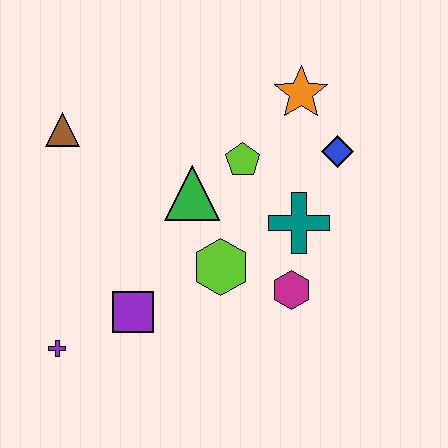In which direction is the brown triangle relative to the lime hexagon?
The brown triangle is to the left of the lime hexagon.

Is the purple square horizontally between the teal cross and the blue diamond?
No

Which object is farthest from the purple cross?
The orange star is farthest from the purple cross.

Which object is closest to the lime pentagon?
The green triangle is closest to the lime pentagon.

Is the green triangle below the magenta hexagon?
No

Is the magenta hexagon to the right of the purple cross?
Yes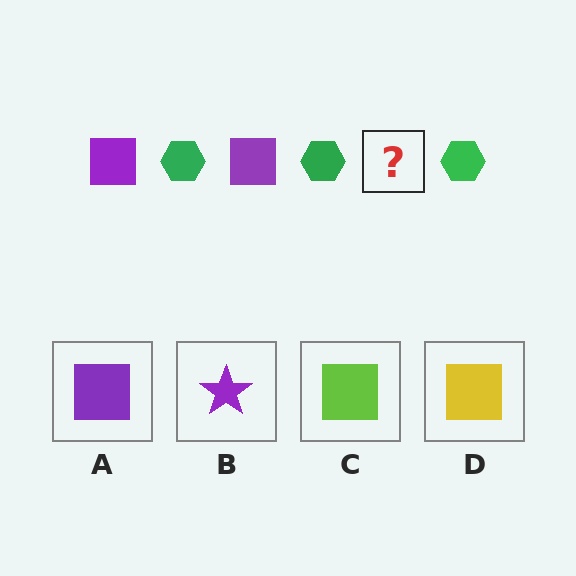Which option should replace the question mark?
Option A.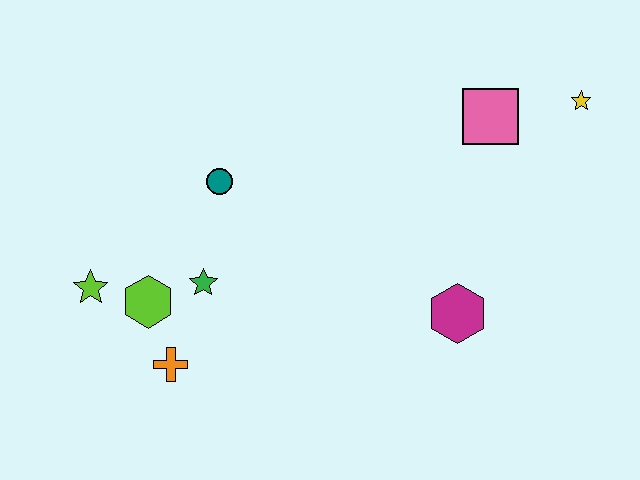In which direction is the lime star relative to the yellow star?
The lime star is to the left of the yellow star.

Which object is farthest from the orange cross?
The yellow star is farthest from the orange cross.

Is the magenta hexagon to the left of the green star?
No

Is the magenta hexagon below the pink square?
Yes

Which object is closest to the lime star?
The lime hexagon is closest to the lime star.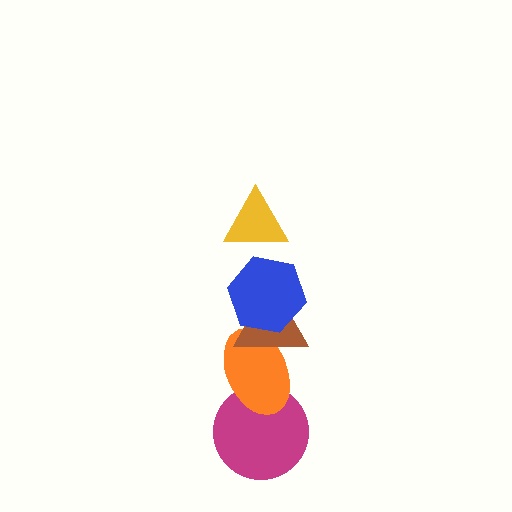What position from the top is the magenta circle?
The magenta circle is 5th from the top.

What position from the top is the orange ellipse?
The orange ellipse is 4th from the top.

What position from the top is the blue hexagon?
The blue hexagon is 2nd from the top.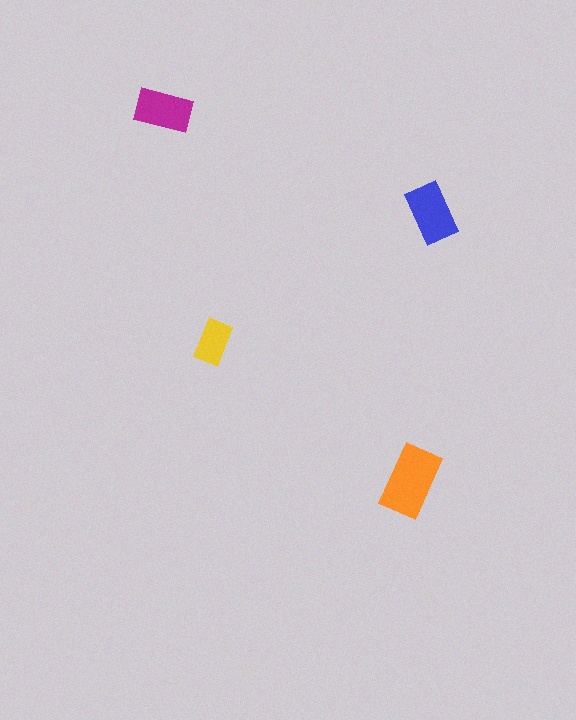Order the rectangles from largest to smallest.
the orange one, the blue one, the magenta one, the yellow one.